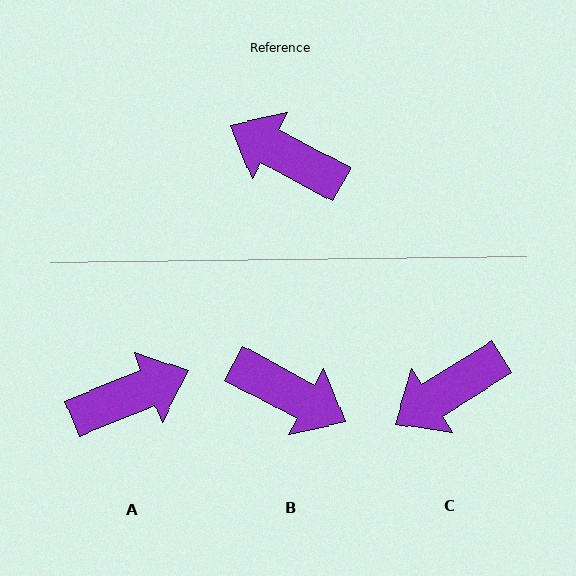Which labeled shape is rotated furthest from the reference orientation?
B, about 180 degrees away.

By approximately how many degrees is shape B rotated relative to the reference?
Approximately 180 degrees clockwise.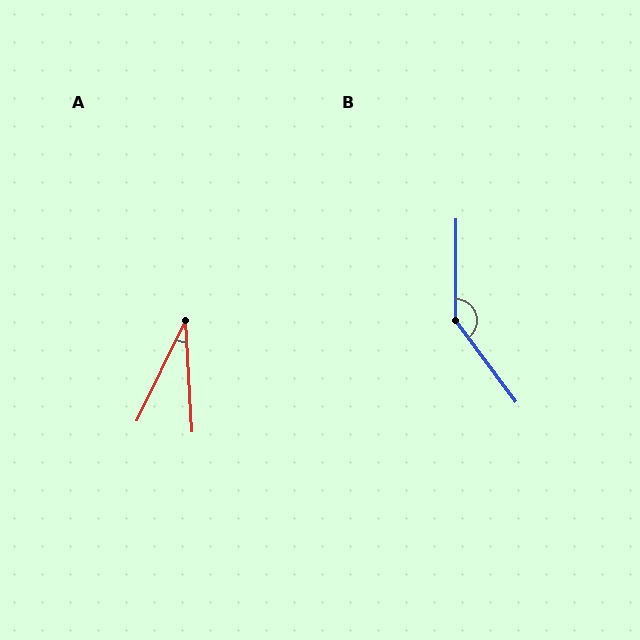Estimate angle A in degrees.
Approximately 29 degrees.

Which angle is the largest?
B, at approximately 143 degrees.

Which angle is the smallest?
A, at approximately 29 degrees.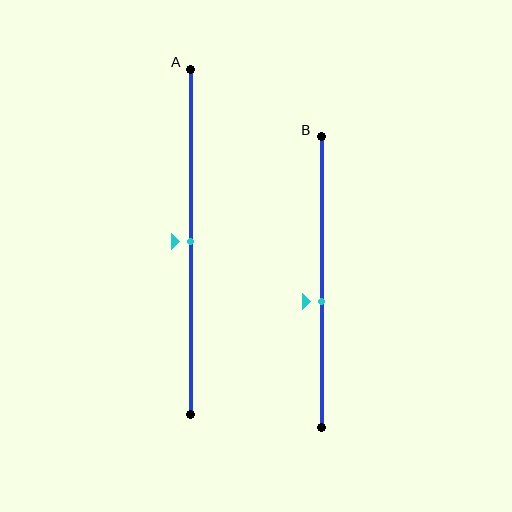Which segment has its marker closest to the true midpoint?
Segment A has its marker closest to the true midpoint.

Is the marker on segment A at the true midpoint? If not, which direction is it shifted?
Yes, the marker on segment A is at the true midpoint.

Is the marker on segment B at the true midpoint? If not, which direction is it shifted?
No, the marker on segment B is shifted downward by about 6% of the segment length.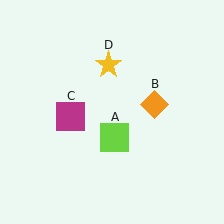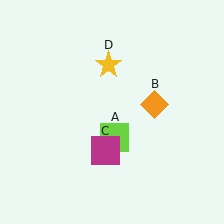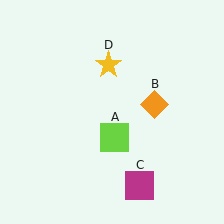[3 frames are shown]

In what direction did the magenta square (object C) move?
The magenta square (object C) moved down and to the right.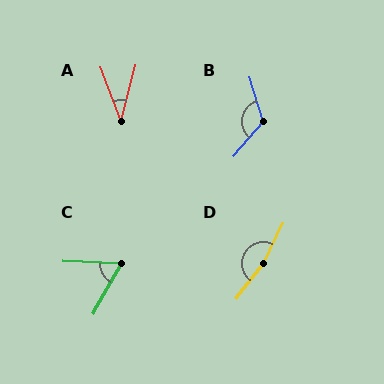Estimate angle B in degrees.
Approximately 123 degrees.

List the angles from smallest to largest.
A (34°), C (62°), B (123°), D (168°).